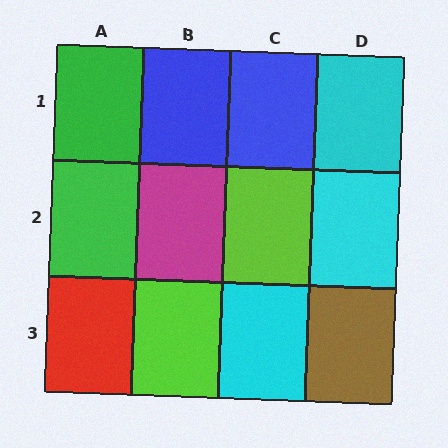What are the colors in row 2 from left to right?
Green, magenta, lime, cyan.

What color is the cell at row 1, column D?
Cyan.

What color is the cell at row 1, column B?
Blue.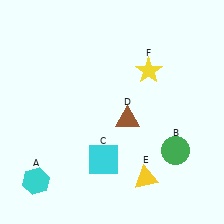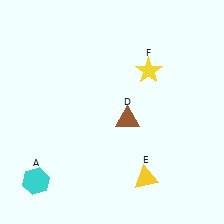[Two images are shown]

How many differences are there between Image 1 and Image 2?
There are 2 differences between the two images.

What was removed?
The green circle (B), the cyan square (C) were removed in Image 2.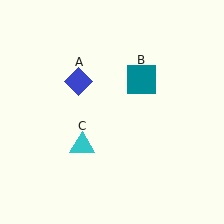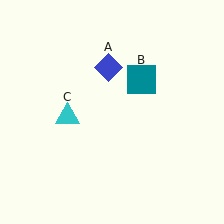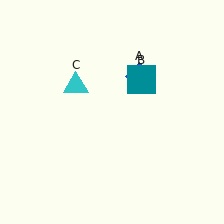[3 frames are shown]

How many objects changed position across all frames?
2 objects changed position: blue diamond (object A), cyan triangle (object C).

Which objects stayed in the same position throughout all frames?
Teal square (object B) remained stationary.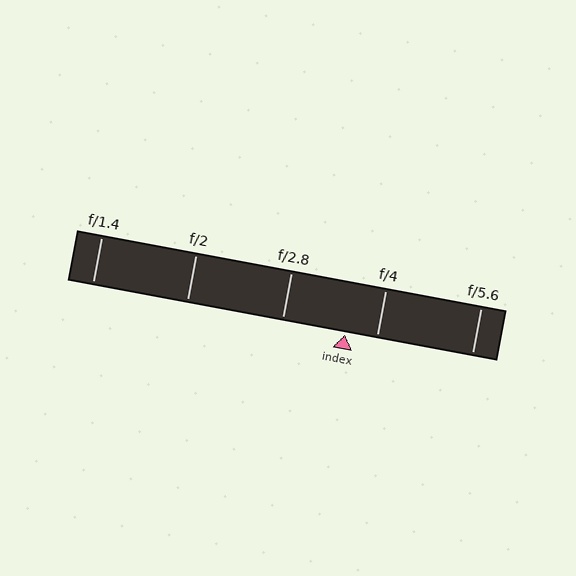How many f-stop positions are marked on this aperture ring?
There are 5 f-stop positions marked.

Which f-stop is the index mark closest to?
The index mark is closest to f/4.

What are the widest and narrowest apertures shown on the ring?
The widest aperture shown is f/1.4 and the narrowest is f/5.6.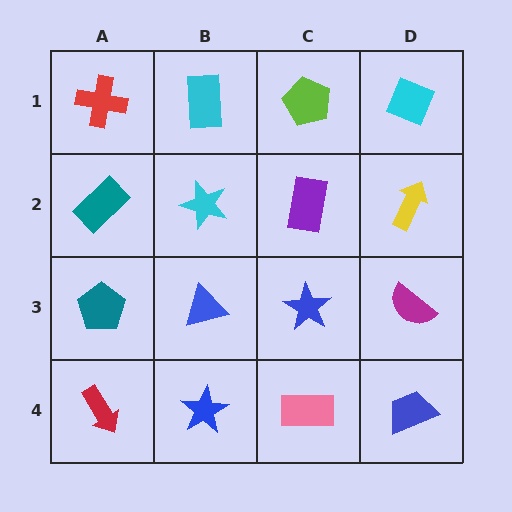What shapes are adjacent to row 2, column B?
A cyan rectangle (row 1, column B), a blue triangle (row 3, column B), a teal rectangle (row 2, column A), a purple rectangle (row 2, column C).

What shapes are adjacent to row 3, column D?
A yellow arrow (row 2, column D), a blue trapezoid (row 4, column D), a blue star (row 3, column C).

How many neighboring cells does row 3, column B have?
4.